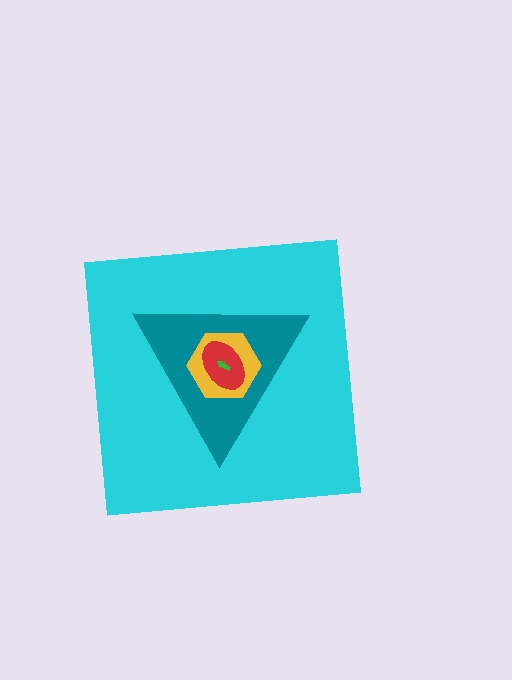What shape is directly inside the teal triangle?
The yellow hexagon.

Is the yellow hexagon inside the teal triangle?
Yes.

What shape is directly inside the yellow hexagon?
The red ellipse.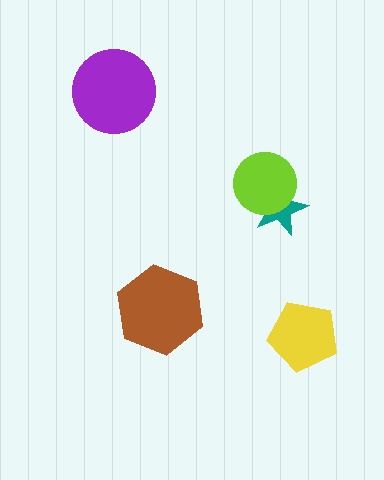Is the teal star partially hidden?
Yes, it is partially covered by another shape.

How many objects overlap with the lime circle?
1 object overlaps with the lime circle.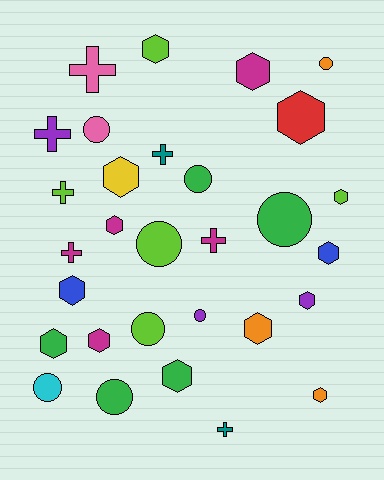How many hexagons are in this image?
There are 14 hexagons.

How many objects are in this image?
There are 30 objects.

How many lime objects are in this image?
There are 5 lime objects.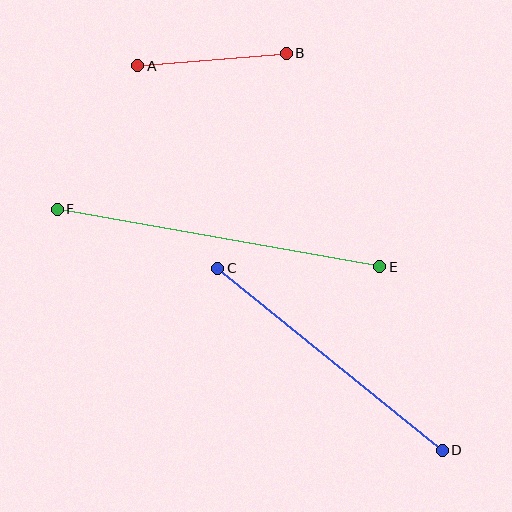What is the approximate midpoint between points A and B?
The midpoint is at approximately (212, 60) pixels.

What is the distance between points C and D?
The distance is approximately 289 pixels.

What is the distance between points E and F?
The distance is approximately 327 pixels.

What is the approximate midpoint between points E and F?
The midpoint is at approximately (218, 238) pixels.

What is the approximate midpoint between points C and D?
The midpoint is at approximately (330, 359) pixels.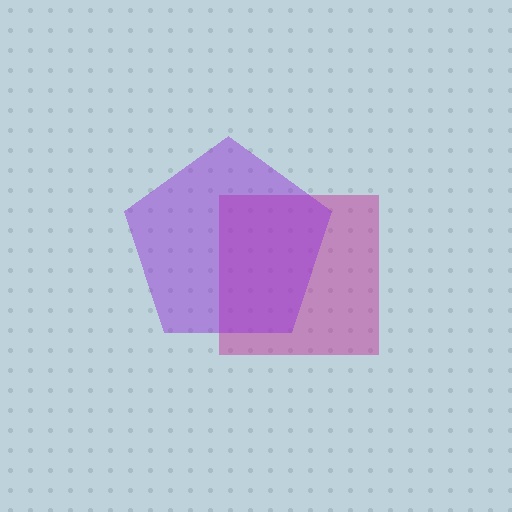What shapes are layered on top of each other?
The layered shapes are: a magenta square, a purple pentagon.